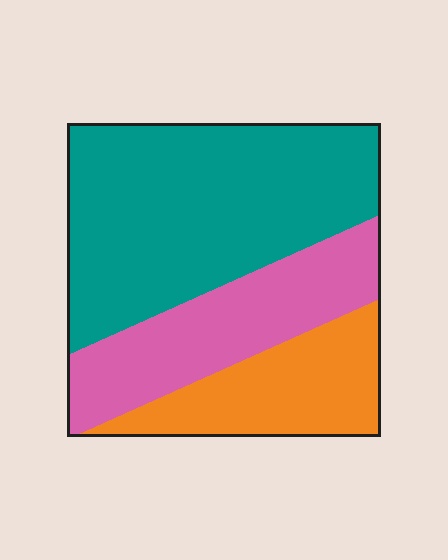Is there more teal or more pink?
Teal.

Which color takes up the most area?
Teal, at roughly 50%.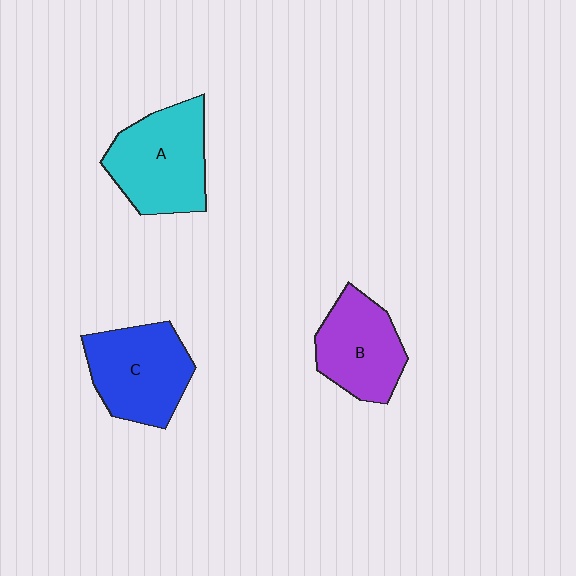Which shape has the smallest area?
Shape B (purple).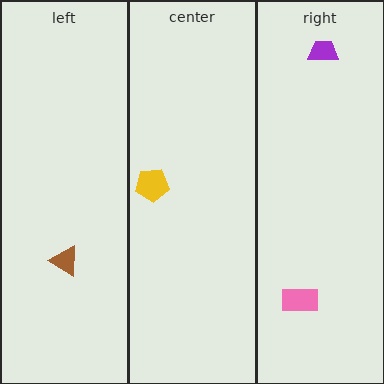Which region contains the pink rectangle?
The right region.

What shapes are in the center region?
The yellow pentagon.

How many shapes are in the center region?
1.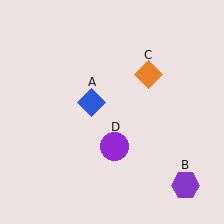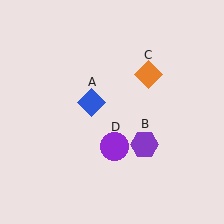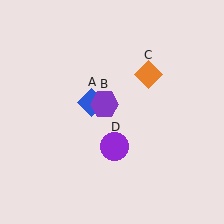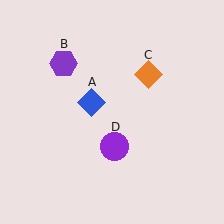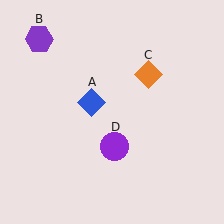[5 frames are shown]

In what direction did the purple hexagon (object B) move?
The purple hexagon (object B) moved up and to the left.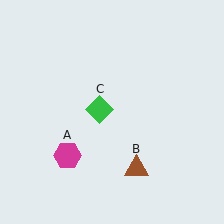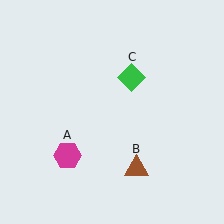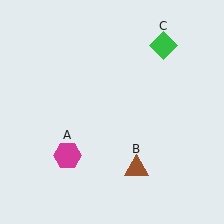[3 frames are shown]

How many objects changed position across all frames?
1 object changed position: green diamond (object C).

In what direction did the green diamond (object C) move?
The green diamond (object C) moved up and to the right.